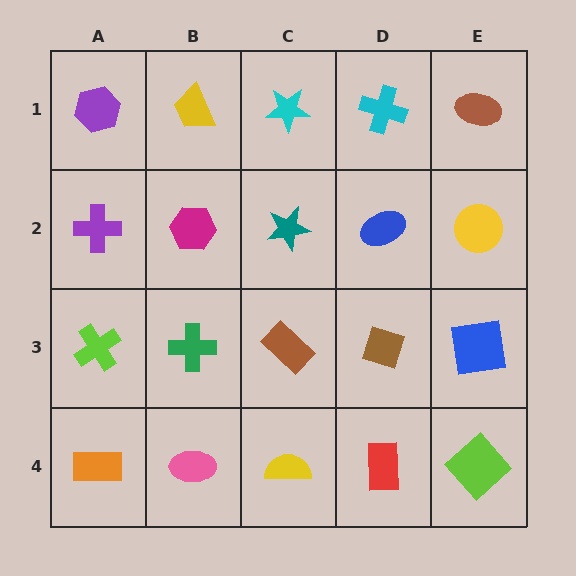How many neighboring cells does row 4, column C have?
3.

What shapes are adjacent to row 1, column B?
A magenta hexagon (row 2, column B), a purple hexagon (row 1, column A), a cyan star (row 1, column C).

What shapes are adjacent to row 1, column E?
A yellow circle (row 2, column E), a cyan cross (row 1, column D).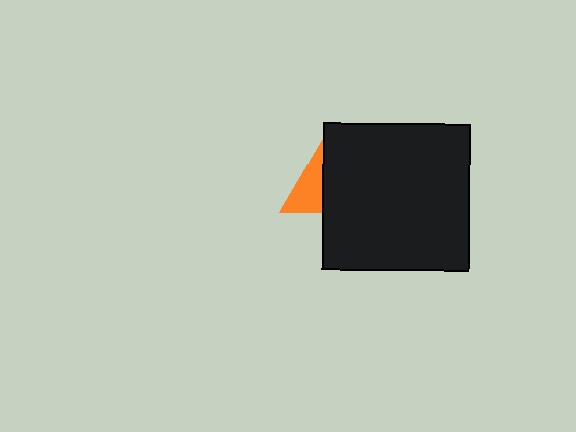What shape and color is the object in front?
The object in front is a black square.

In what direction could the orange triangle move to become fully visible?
The orange triangle could move left. That would shift it out from behind the black square entirely.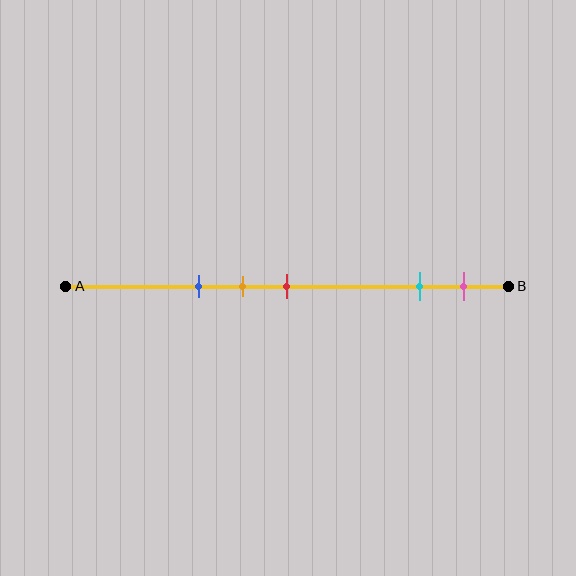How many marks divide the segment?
There are 5 marks dividing the segment.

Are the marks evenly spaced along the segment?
No, the marks are not evenly spaced.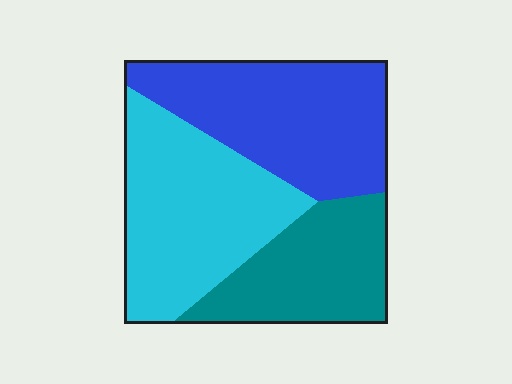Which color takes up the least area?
Teal, at roughly 25%.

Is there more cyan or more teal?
Cyan.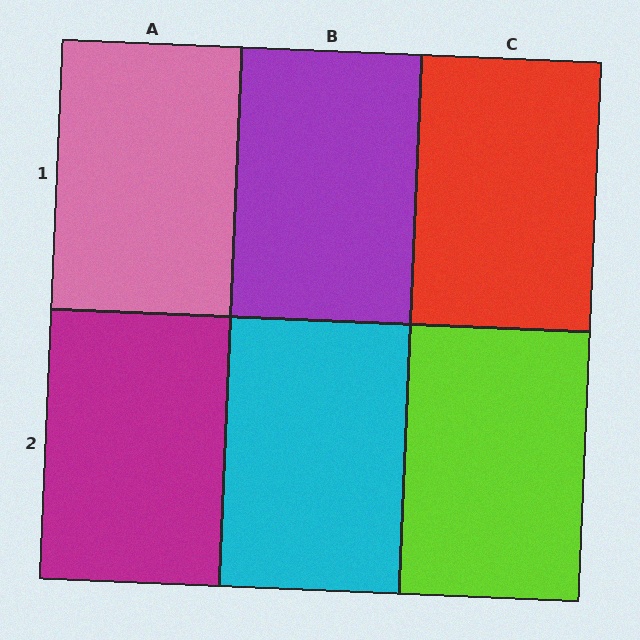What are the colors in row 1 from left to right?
Pink, purple, red.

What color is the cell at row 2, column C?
Lime.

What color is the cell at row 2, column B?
Cyan.